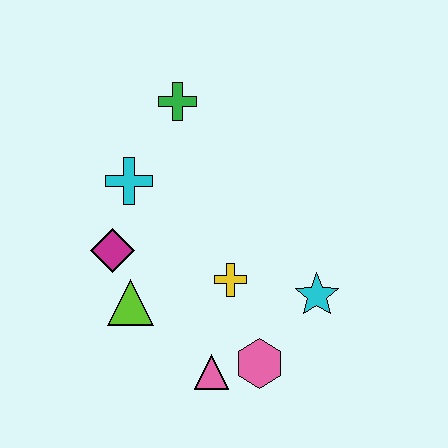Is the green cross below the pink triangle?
No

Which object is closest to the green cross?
The cyan cross is closest to the green cross.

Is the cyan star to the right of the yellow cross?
Yes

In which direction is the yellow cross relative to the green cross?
The yellow cross is below the green cross.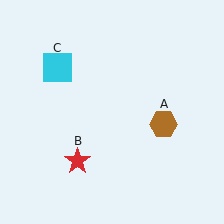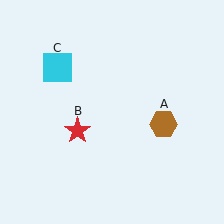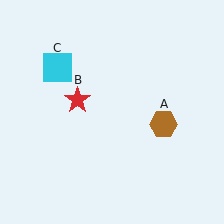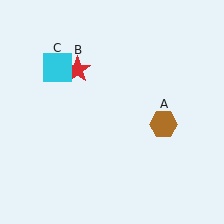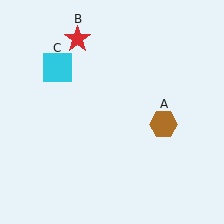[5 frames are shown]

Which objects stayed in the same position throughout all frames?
Brown hexagon (object A) and cyan square (object C) remained stationary.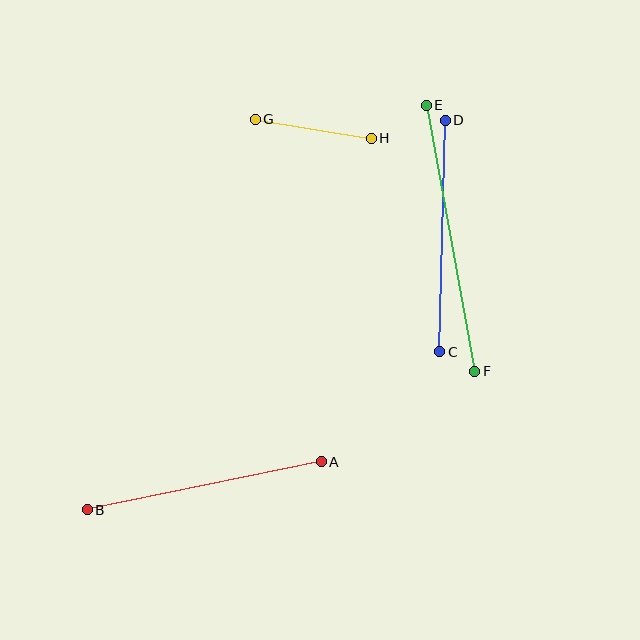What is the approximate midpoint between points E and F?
The midpoint is at approximately (450, 238) pixels.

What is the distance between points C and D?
The distance is approximately 232 pixels.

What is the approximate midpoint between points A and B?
The midpoint is at approximately (204, 486) pixels.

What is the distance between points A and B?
The distance is approximately 239 pixels.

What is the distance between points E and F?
The distance is approximately 270 pixels.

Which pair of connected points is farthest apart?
Points E and F are farthest apart.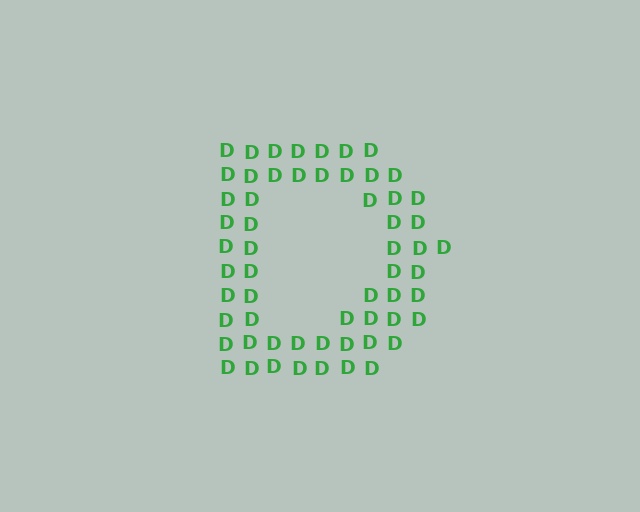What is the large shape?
The large shape is the letter D.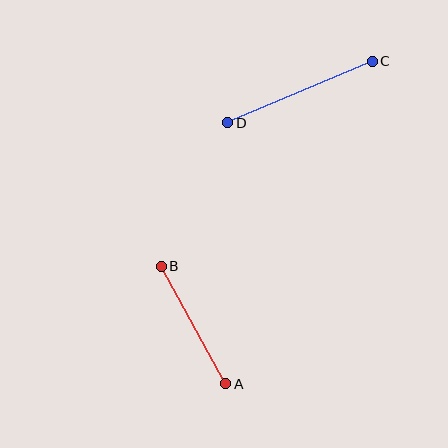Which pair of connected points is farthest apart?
Points C and D are farthest apart.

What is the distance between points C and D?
The distance is approximately 157 pixels.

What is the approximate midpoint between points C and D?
The midpoint is at approximately (300, 92) pixels.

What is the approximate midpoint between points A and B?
The midpoint is at approximately (193, 325) pixels.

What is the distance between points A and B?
The distance is approximately 134 pixels.